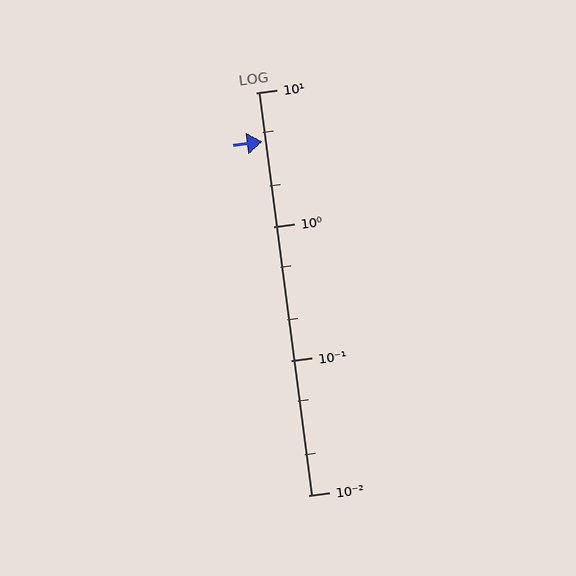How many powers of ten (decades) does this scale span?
The scale spans 3 decades, from 0.01 to 10.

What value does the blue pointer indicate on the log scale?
The pointer indicates approximately 4.3.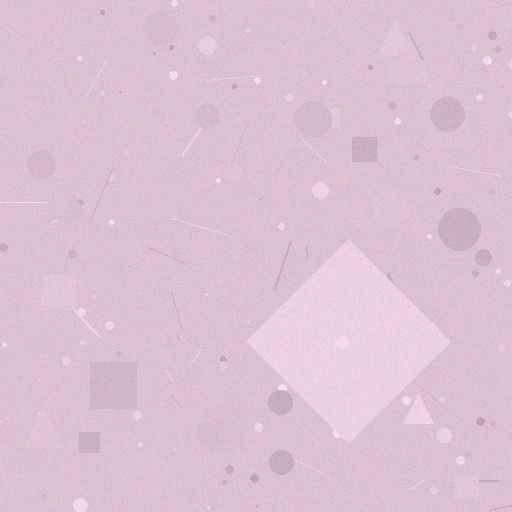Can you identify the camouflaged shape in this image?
The camouflaged shape is a diamond.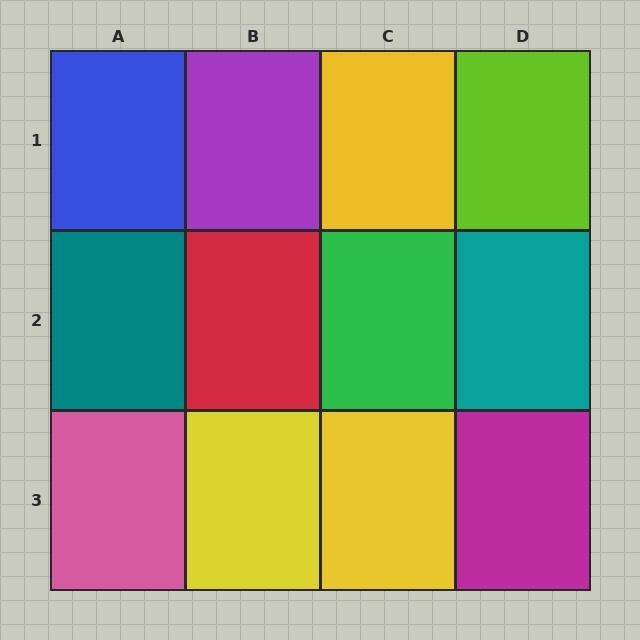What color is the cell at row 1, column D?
Lime.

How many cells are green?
1 cell is green.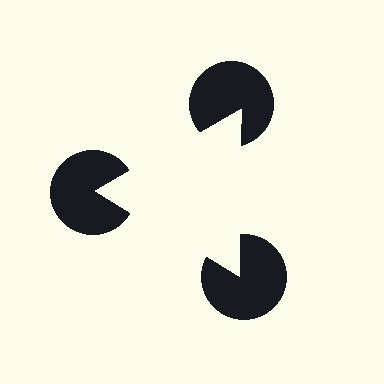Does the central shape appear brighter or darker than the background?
It typically appears slightly brighter than the background, even though no actual brightness change is drawn.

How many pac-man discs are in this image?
There are 3 — one at each vertex of the illusory triangle.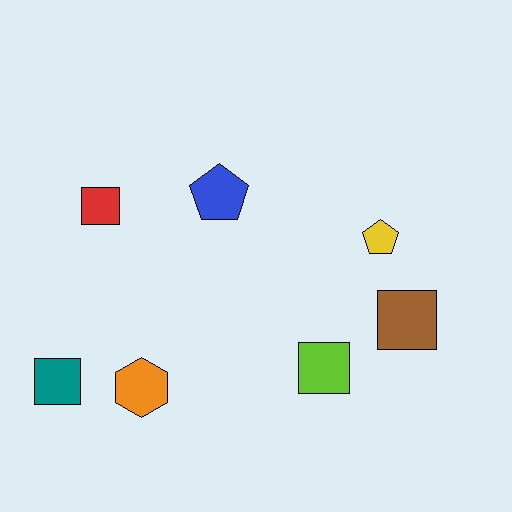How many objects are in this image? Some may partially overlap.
There are 7 objects.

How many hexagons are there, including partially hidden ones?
There is 1 hexagon.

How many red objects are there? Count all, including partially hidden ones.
There is 1 red object.